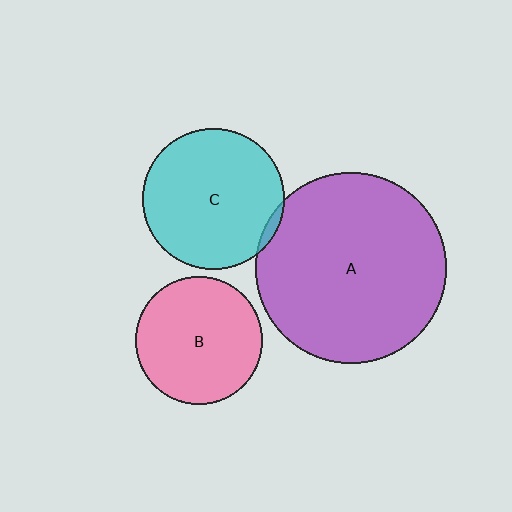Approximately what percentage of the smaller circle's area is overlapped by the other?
Approximately 5%.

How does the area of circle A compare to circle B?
Approximately 2.2 times.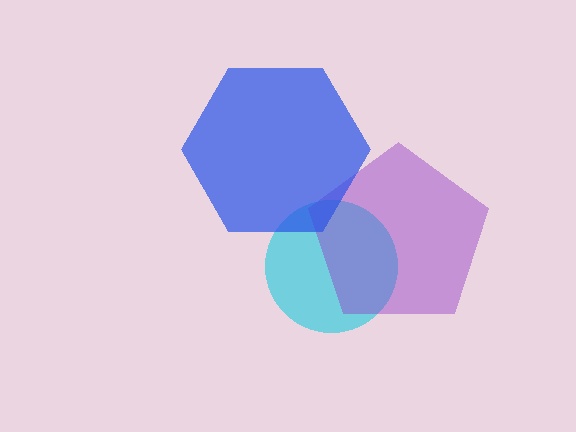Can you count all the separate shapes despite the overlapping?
Yes, there are 3 separate shapes.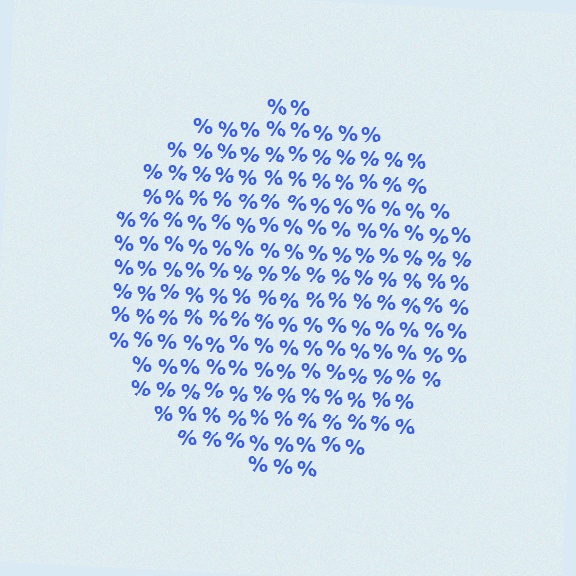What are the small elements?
The small elements are percent signs.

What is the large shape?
The large shape is a circle.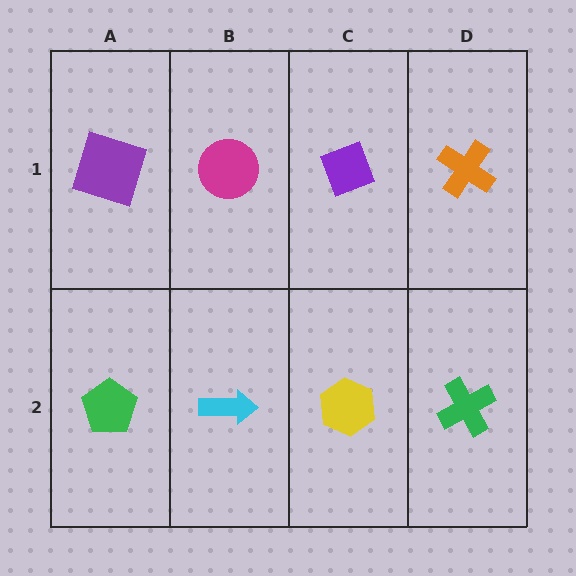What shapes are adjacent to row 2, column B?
A magenta circle (row 1, column B), a green pentagon (row 2, column A), a yellow hexagon (row 2, column C).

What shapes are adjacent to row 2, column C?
A purple diamond (row 1, column C), a cyan arrow (row 2, column B), a green cross (row 2, column D).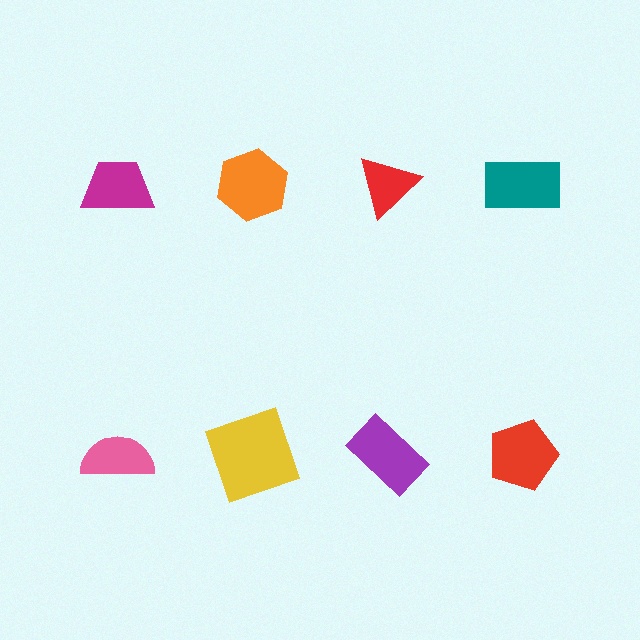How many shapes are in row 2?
4 shapes.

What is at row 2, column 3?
A purple rectangle.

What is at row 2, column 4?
A red pentagon.